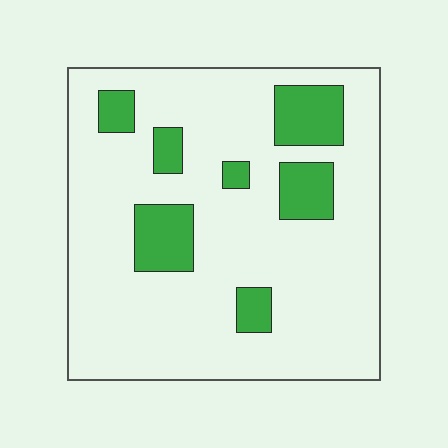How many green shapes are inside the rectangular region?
7.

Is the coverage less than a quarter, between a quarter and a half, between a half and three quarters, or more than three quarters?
Less than a quarter.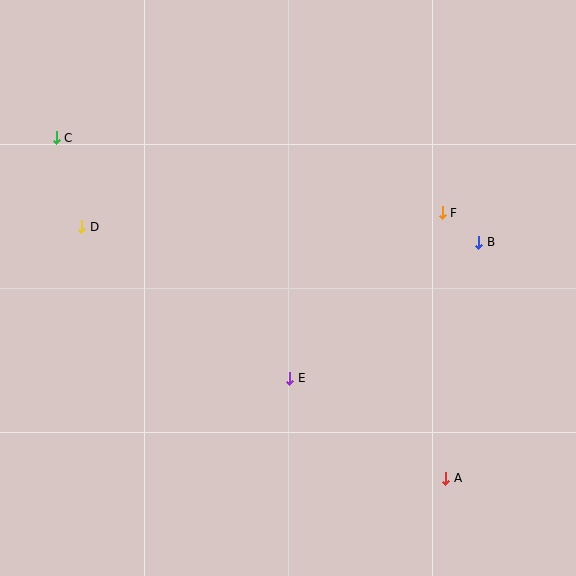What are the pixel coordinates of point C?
Point C is at (56, 138).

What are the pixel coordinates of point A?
Point A is at (446, 478).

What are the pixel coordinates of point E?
Point E is at (290, 378).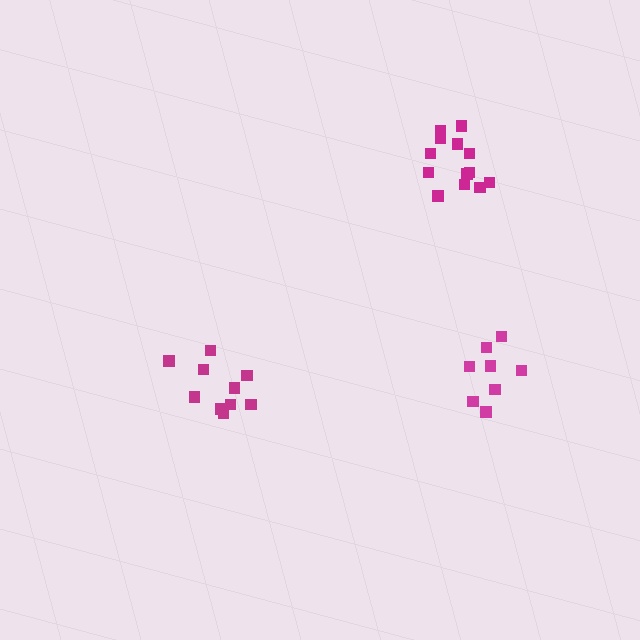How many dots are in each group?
Group 1: 8 dots, Group 2: 10 dots, Group 3: 13 dots (31 total).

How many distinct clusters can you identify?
There are 3 distinct clusters.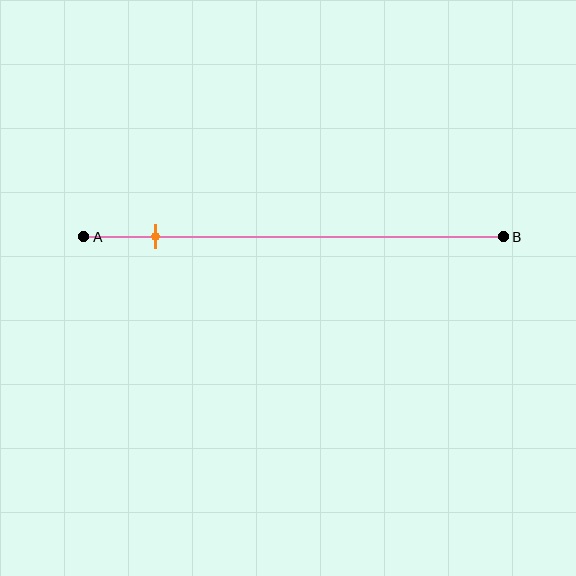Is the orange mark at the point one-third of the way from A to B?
No, the mark is at about 15% from A, not at the 33% one-third point.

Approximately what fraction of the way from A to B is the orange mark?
The orange mark is approximately 15% of the way from A to B.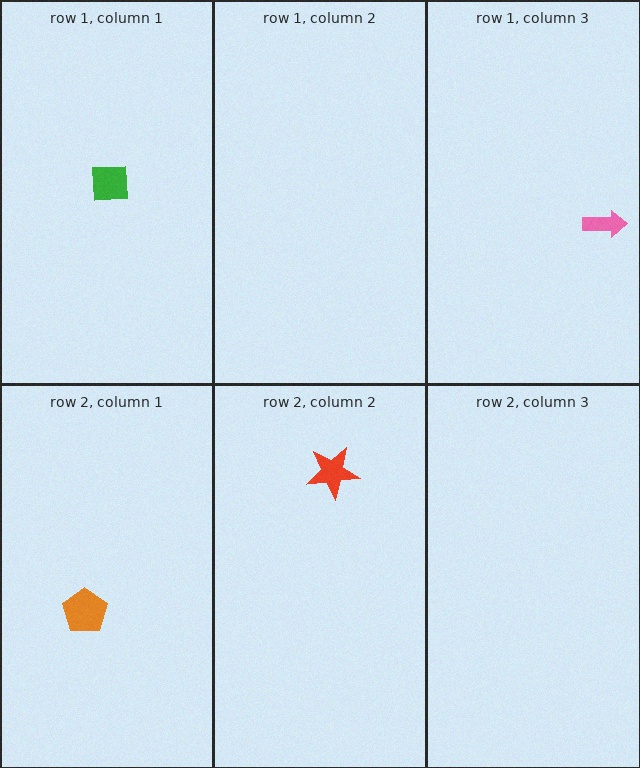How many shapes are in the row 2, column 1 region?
1.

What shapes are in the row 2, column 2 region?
The red star.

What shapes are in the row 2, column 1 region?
The orange pentagon.